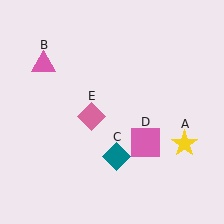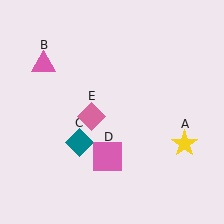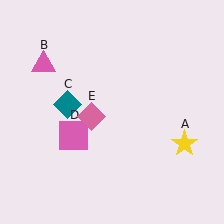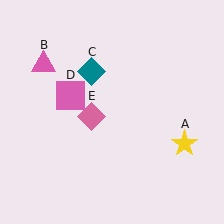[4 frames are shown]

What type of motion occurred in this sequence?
The teal diamond (object C), pink square (object D) rotated clockwise around the center of the scene.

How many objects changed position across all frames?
2 objects changed position: teal diamond (object C), pink square (object D).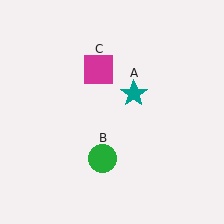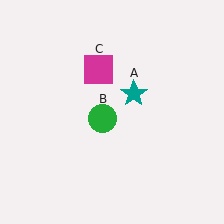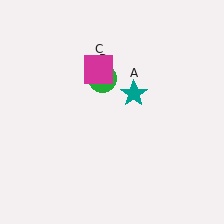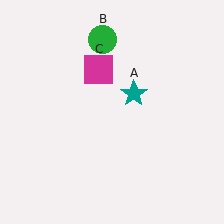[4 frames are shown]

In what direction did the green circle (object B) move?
The green circle (object B) moved up.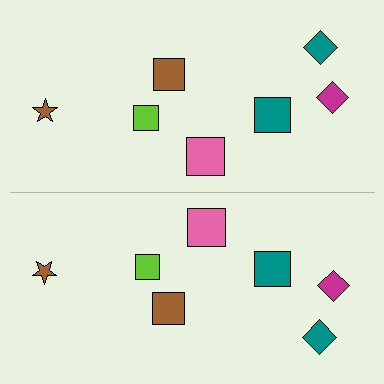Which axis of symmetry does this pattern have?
The pattern has a horizontal axis of symmetry running through the center of the image.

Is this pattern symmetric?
Yes, this pattern has bilateral (reflection) symmetry.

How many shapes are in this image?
There are 14 shapes in this image.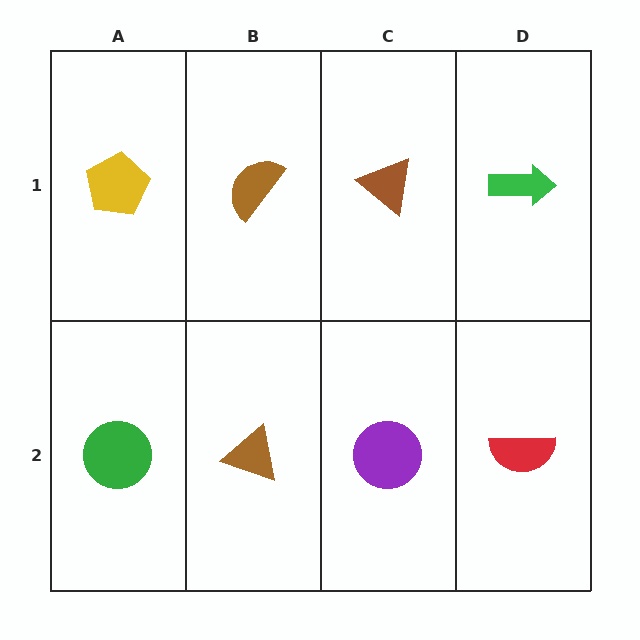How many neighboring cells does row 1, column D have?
2.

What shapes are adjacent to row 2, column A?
A yellow pentagon (row 1, column A), a brown triangle (row 2, column B).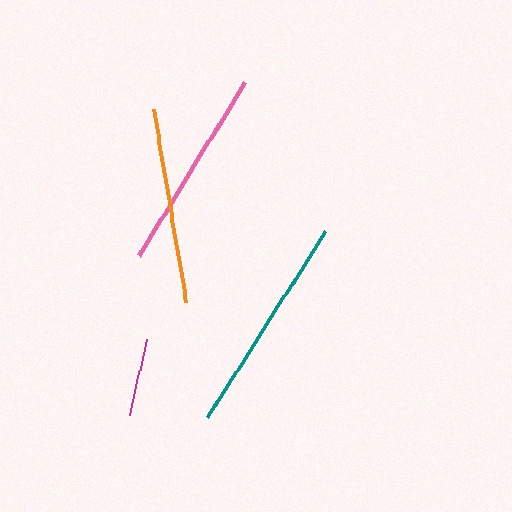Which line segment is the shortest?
The magenta line is the shortest at approximately 79 pixels.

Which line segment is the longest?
The teal line is the longest at approximately 221 pixels.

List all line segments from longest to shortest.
From longest to shortest: teal, pink, orange, magenta.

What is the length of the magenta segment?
The magenta segment is approximately 79 pixels long.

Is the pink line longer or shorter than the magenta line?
The pink line is longer than the magenta line.